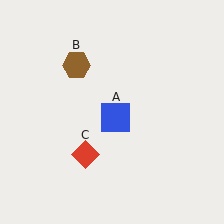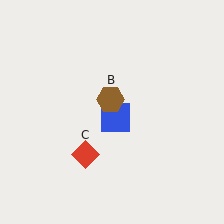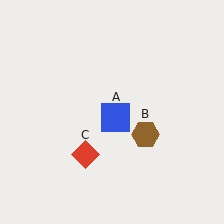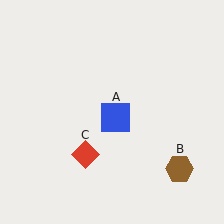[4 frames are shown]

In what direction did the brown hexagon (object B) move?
The brown hexagon (object B) moved down and to the right.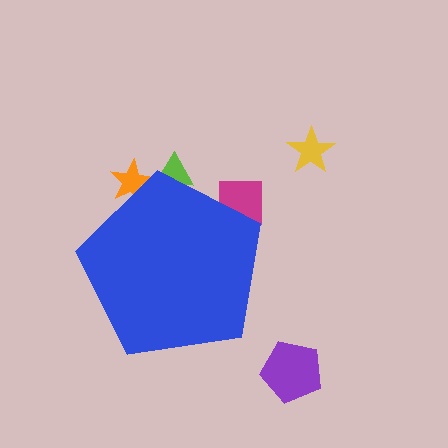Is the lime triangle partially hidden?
Yes, the lime triangle is partially hidden behind the blue pentagon.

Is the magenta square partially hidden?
Yes, the magenta square is partially hidden behind the blue pentagon.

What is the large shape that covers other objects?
A blue pentagon.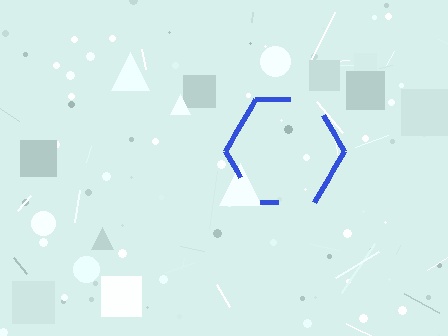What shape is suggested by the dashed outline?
The dashed outline suggests a hexagon.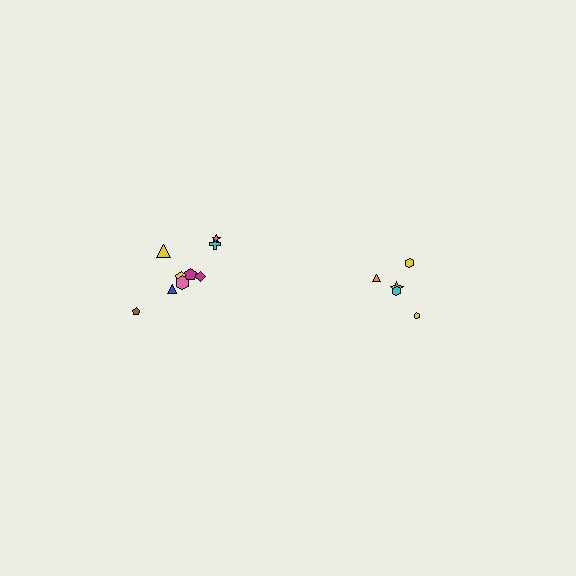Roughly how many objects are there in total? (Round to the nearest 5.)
Roughly 15 objects in total.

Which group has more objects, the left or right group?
The left group.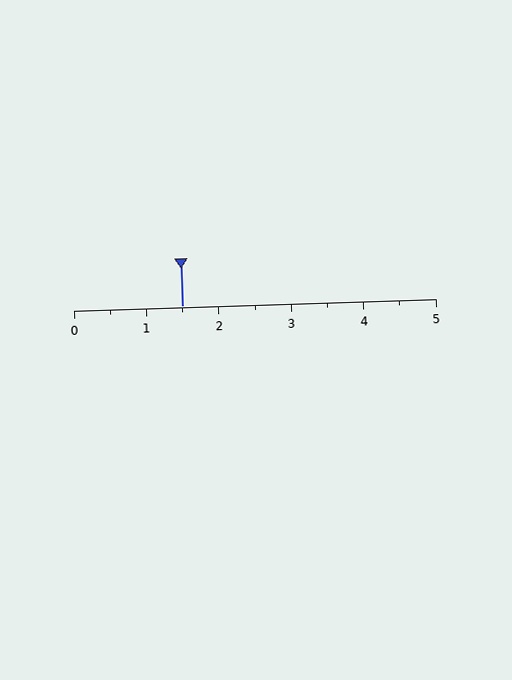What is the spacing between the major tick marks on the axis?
The major ticks are spaced 1 apart.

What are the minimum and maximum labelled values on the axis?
The axis runs from 0 to 5.